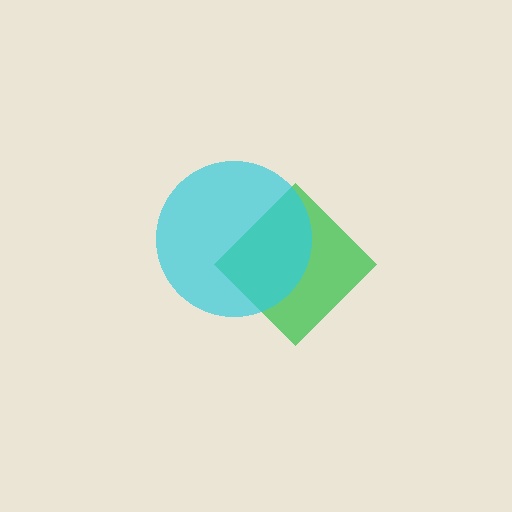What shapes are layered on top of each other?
The layered shapes are: a green diamond, a cyan circle.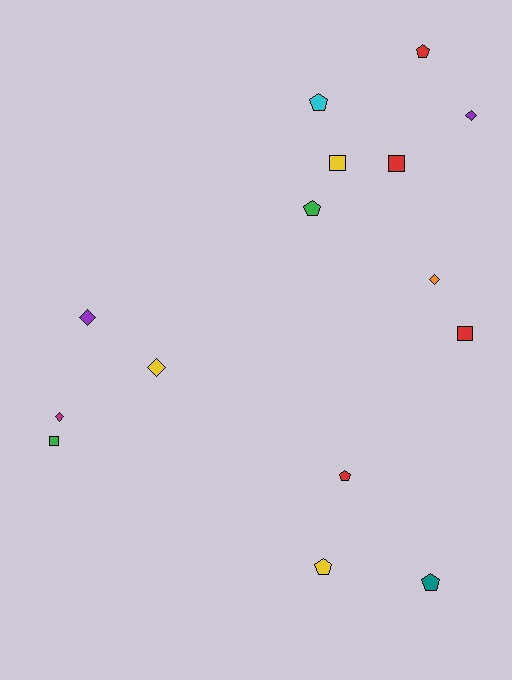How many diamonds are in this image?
There are 5 diamonds.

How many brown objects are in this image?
There are no brown objects.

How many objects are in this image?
There are 15 objects.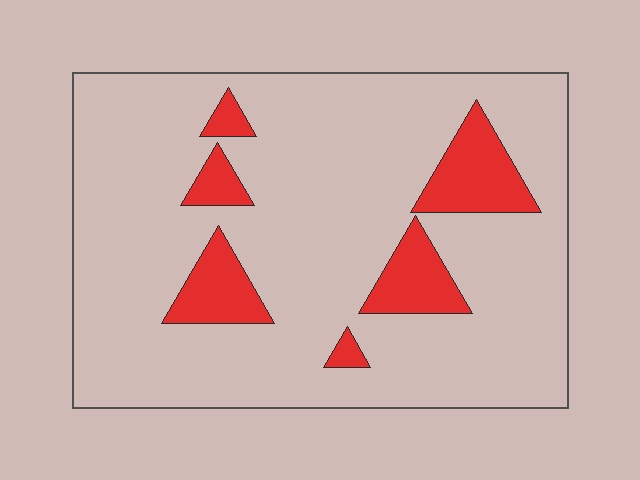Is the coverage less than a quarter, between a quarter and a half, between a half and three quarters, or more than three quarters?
Less than a quarter.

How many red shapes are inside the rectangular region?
6.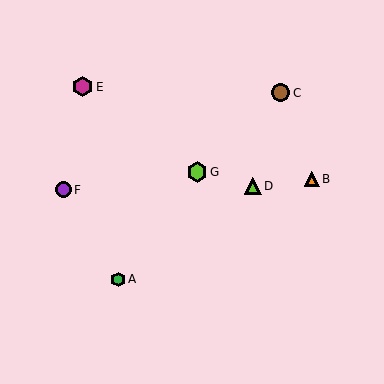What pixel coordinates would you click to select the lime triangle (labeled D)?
Click at (253, 186) to select the lime triangle D.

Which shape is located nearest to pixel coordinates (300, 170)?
The orange triangle (labeled B) at (312, 179) is nearest to that location.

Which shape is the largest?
The lime hexagon (labeled G) is the largest.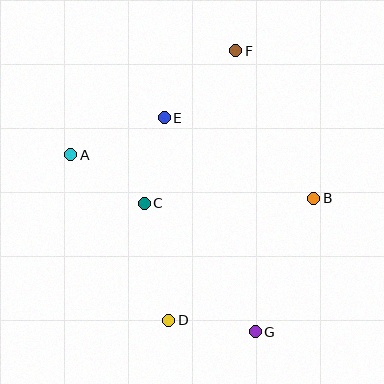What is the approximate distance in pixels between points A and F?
The distance between A and F is approximately 195 pixels.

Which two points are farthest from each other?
Points F and G are farthest from each other.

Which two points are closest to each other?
Points D and G are closest to each other.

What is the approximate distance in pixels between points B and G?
The distance between B and G is approximately 146 pixels.